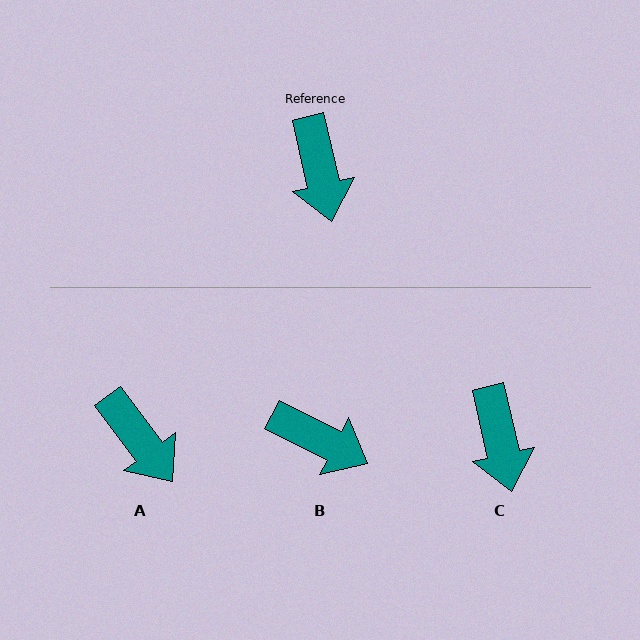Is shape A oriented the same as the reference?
No, it is off by about 24 degrees.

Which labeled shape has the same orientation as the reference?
C.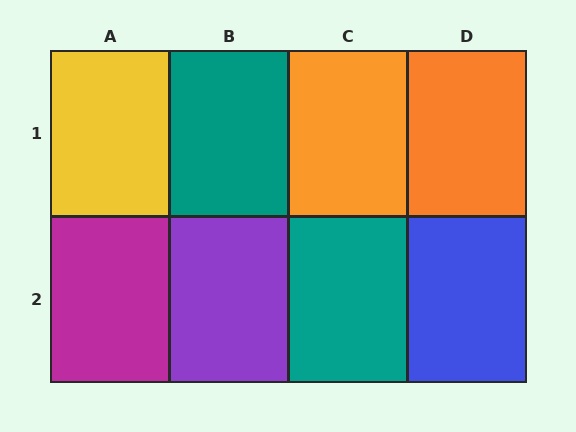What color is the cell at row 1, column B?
Teal.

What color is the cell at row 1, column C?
Orange.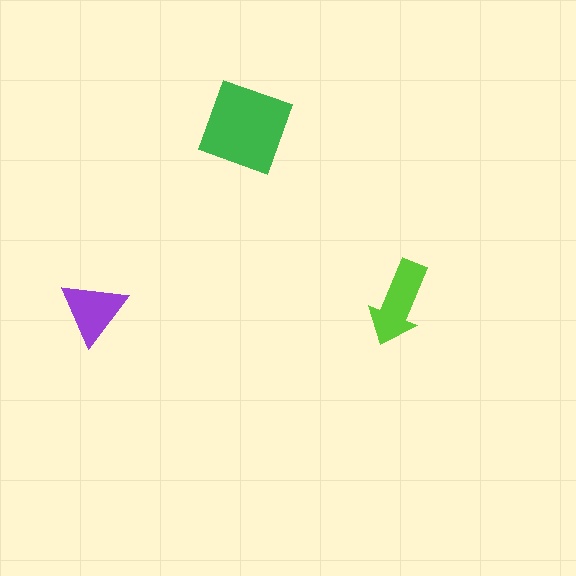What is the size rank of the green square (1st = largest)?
1st.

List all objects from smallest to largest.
The purple triangle, the lime arrow, the green square.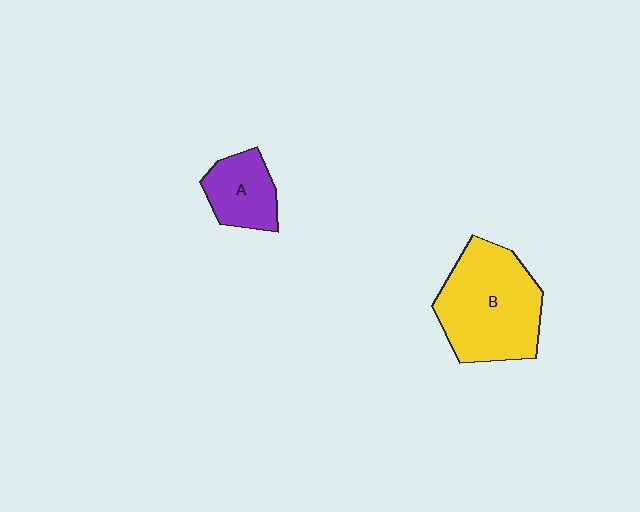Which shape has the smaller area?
Shape A (purple).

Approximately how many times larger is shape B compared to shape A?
Approximately 2.2 times.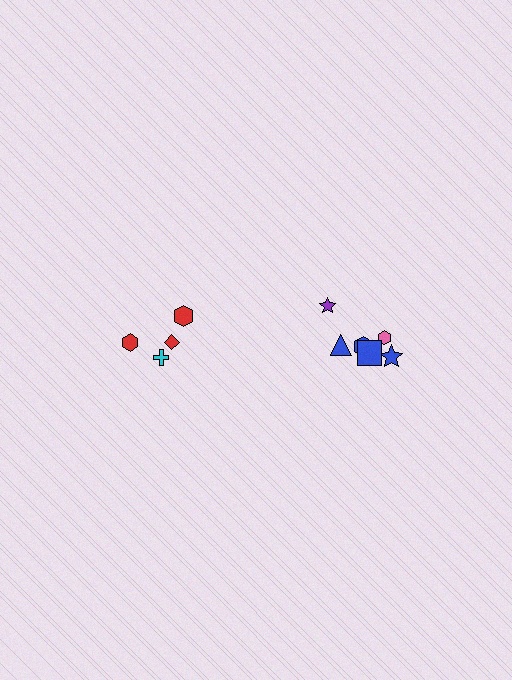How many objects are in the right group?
There are 6 objects.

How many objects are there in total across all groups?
There are 10 objects.